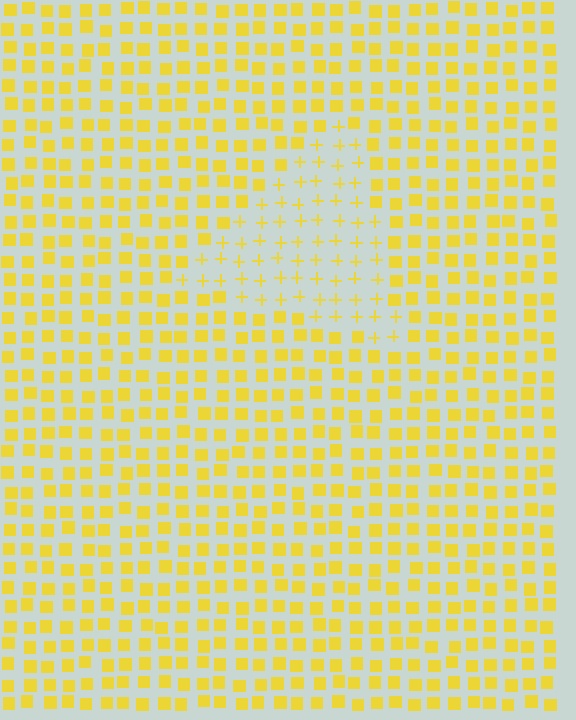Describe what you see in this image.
The image is filled with small yellow elements arranged in a uniform grid. A triangle-shaped region contains plus signs, while the surrounding area contains squares. The boundary is defined purely by the change in element shape.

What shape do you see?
I see a triangle.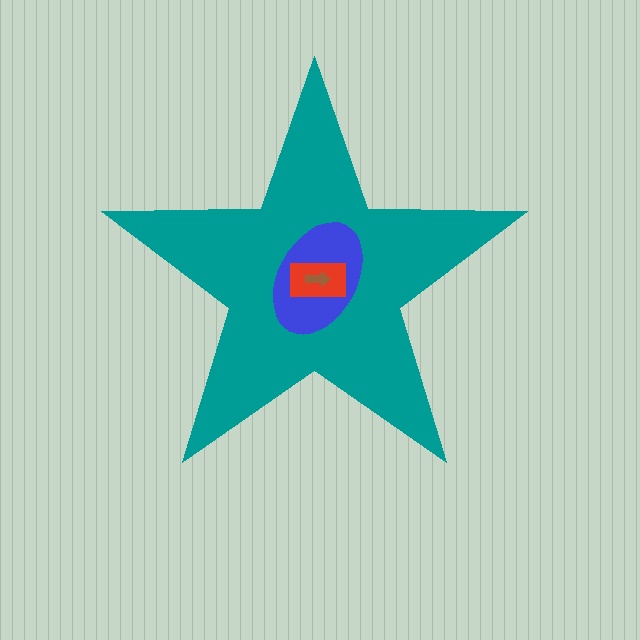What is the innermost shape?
The brown arrow.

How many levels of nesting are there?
4.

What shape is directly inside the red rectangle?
The brown arrow.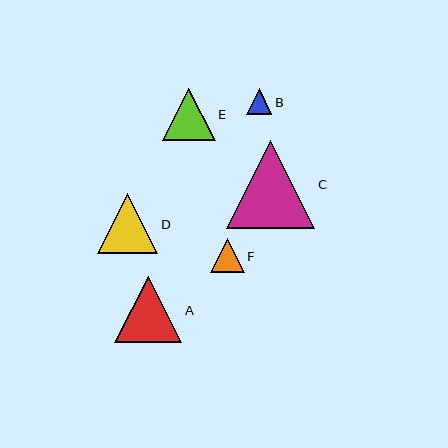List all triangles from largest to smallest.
From largest to smallest: C, A, D, E, F, B.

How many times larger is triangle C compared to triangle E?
Triangle C is approximately 1.7 times the size of triangle E.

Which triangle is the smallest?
Triangle B is the smallest with a size of approximately 26 pixels.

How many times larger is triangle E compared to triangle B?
Triangle E is approximately 2.0 times the size of triangle B.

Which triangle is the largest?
Triangle C is the largest with a size of approximately 88 pixels.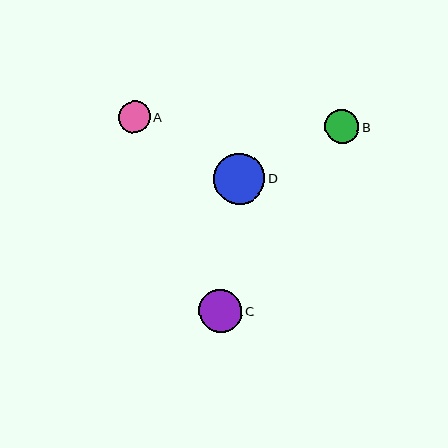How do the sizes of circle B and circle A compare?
Circle B and circle A are approximately the same size.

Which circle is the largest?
Circle D is the largest with a size of approximately 51 pixels.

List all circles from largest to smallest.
From largest to smallest: D, C, B, A.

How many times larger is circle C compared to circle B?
Circle C is approximately 1.3 times the size of circle B.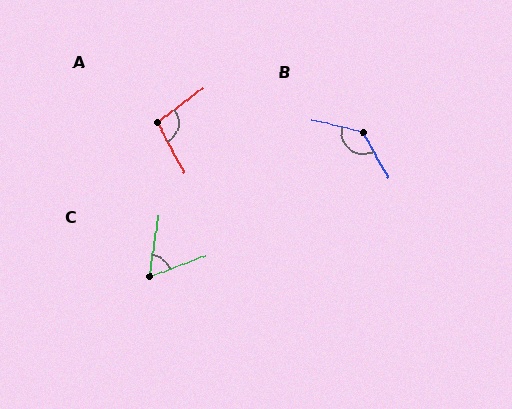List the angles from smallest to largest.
C (61°), A (99°), B (133°).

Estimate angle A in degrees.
Approximately 99 degrees.